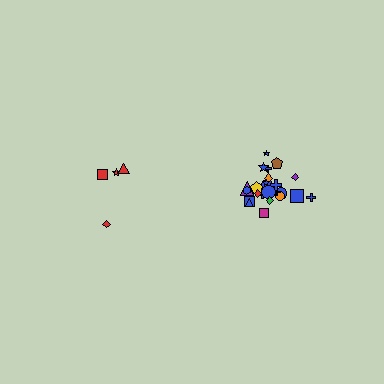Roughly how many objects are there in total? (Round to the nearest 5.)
Roughly 30 objects in total.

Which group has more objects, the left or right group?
The right group.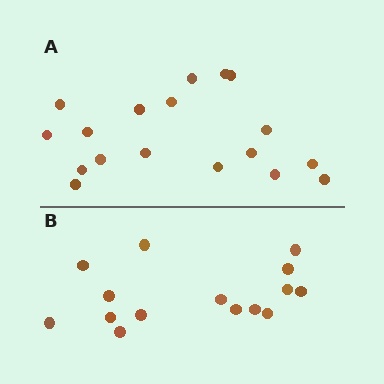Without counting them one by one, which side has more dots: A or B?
Region A (the top region) has more dots.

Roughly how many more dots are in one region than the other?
Region A has just a few more — roughly 2 or 3 more dots than region B.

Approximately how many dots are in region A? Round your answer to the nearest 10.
About 20 dots. (The exact count is 18, which rounds to 20.)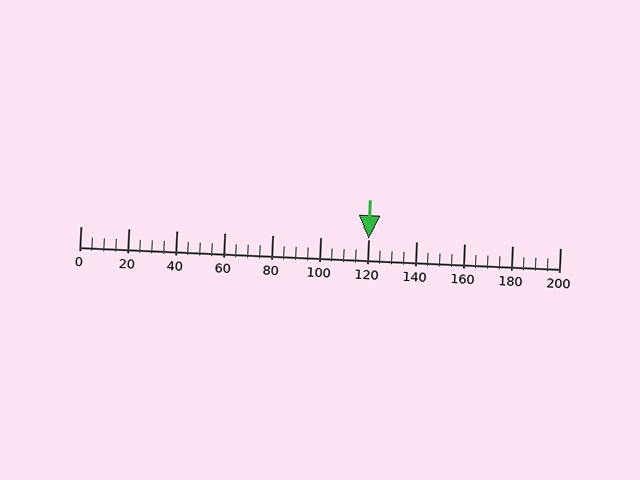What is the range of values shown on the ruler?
The ruler shows values from 0 to 200.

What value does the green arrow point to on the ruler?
The green arrow points to approximately 120.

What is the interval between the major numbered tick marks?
The major tick marks are spaced 20 units apart.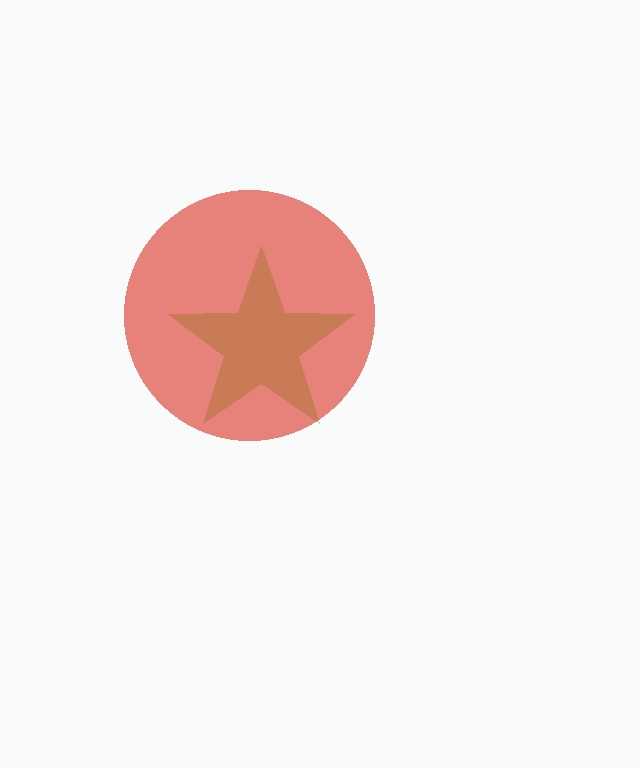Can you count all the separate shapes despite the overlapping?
Yes, there are 2 separate shapes.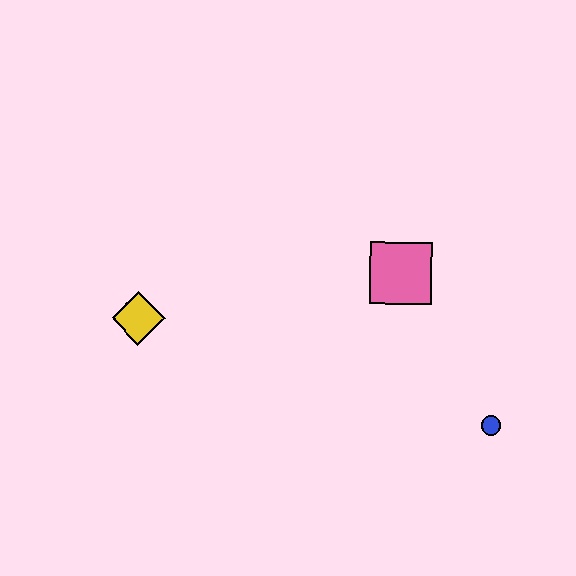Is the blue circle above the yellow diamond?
No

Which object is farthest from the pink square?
The yellow diamond is farthest from the pink square.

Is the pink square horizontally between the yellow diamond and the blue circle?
Yes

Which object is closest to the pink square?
The blue circle is closest to the pink square.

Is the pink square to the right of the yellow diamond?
Yes